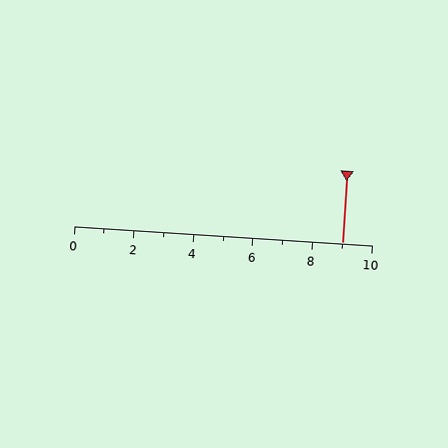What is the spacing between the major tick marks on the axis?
The major ticks are spaced 2 apart.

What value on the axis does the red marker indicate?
The marker indicates approximately 9.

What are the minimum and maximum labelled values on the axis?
The axis runs from 0 to 10.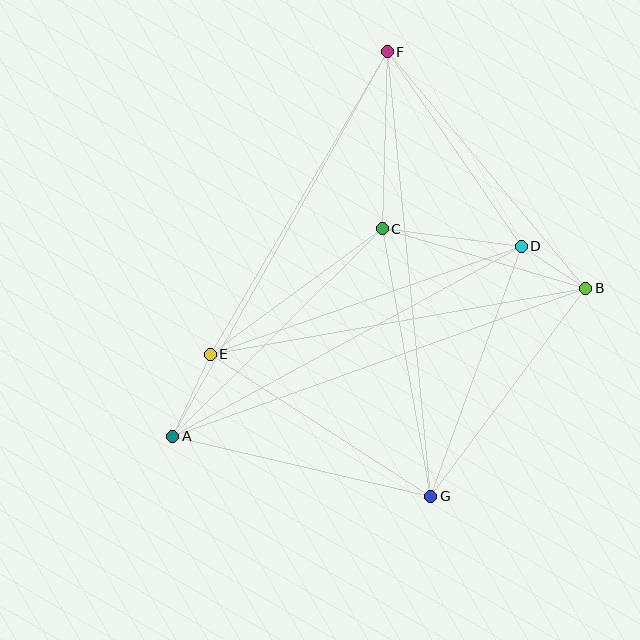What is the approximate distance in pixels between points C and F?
The distance between C and F is approximately 177 pixels.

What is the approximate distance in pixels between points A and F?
The distance between A and F is approximately 440 pixels.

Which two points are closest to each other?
Points B and D are closest to each other.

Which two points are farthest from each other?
Points F and G are farthest from each other.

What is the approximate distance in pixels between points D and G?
The distance between D and G is approximately 266 pixels.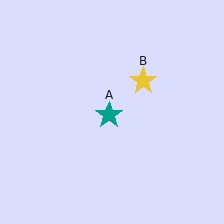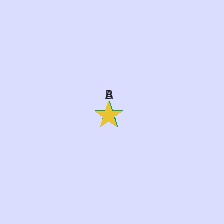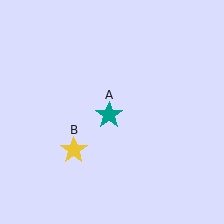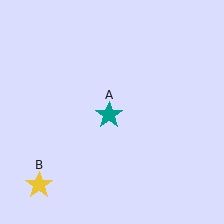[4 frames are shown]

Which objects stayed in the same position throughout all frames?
Teal star (object A) remained stationary.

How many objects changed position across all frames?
1 object changed position: yellow star (object B).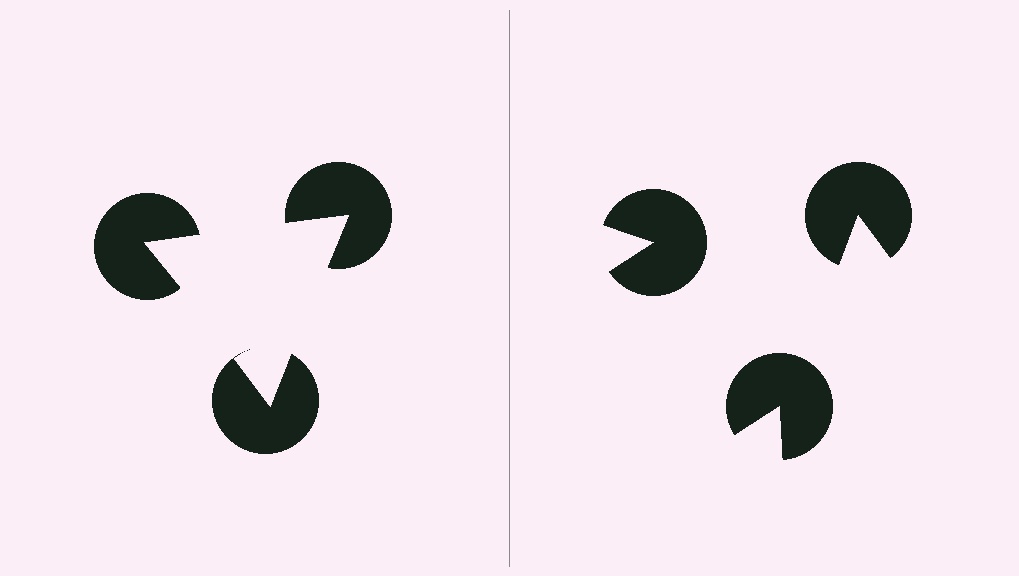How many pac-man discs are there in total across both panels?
6 — 3 on each side.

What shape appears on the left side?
An illusory triangle.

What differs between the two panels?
The pac-man discs are positioned identically on both sides; only the wedge orientations differ. On the left they align to a triangle; on the right they are misaligned.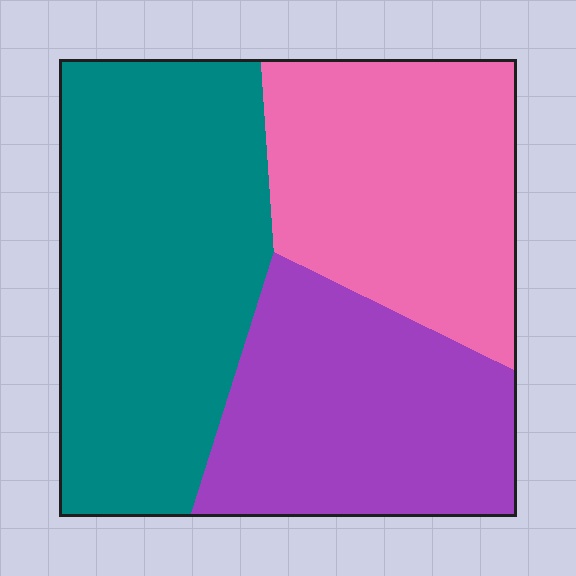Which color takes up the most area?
Teal, at roughly 40%.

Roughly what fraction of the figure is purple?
Purple takes up between a quarter and a half of the figure.